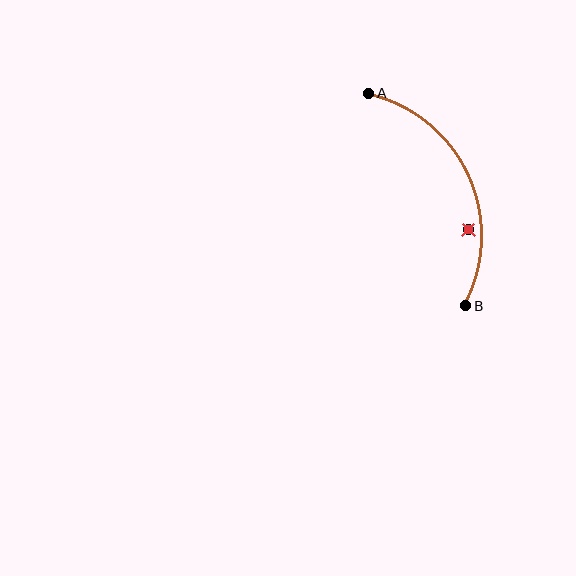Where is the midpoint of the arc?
The arc midpoint is the point on the curve farthest from the straight line joining A and B. It sits to the right of that line.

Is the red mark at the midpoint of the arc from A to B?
No — the red mark does not lie on the arc at all. It sits slightly inside the curve.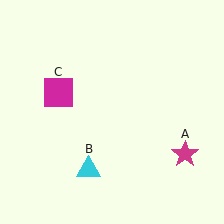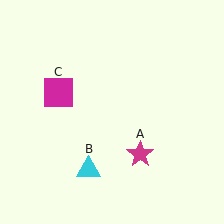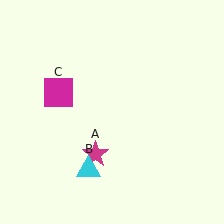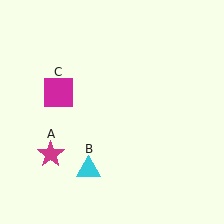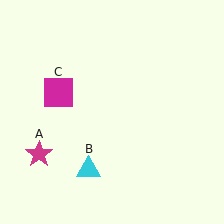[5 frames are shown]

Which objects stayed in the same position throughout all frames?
Cyan triangle (object B) and magenta square (object C) remained stationary.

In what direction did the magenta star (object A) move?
The magenta star (object A) moved left.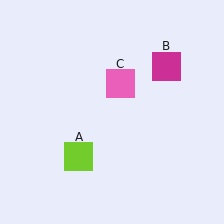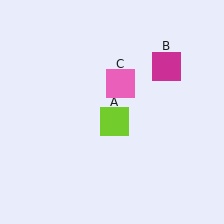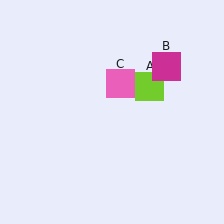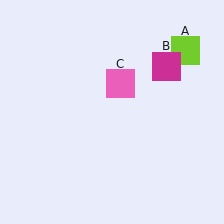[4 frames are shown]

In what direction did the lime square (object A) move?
The lime square (object A) moved up and to the right.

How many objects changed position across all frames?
1 object changed position: lime square (object A).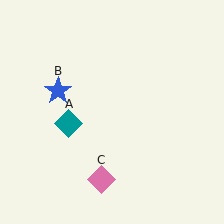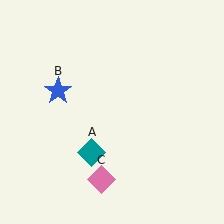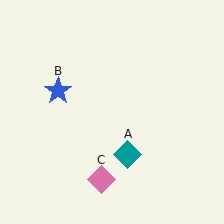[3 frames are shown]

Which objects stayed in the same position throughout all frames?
Blue star (object B) and pink diamond (object C) remained stationary.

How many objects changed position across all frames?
1 object changed position: teal diamond (object A).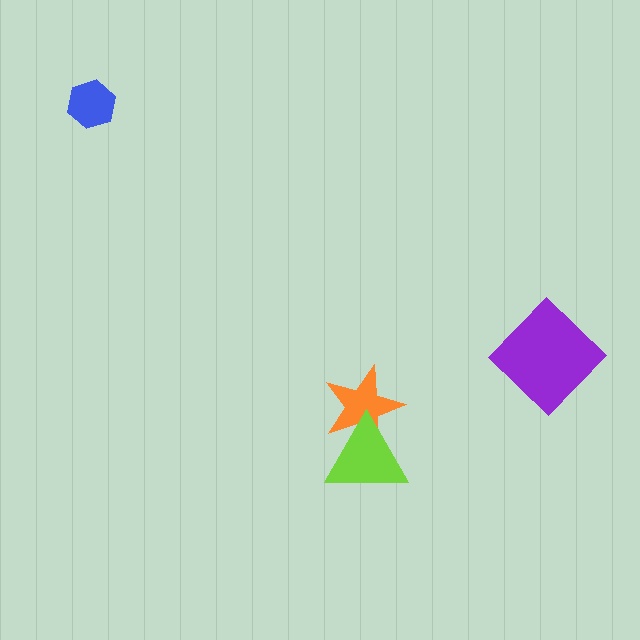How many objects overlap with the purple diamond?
0 objects overlap with the purple diamond.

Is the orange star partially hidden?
Yes, it is partially covered by another shape.